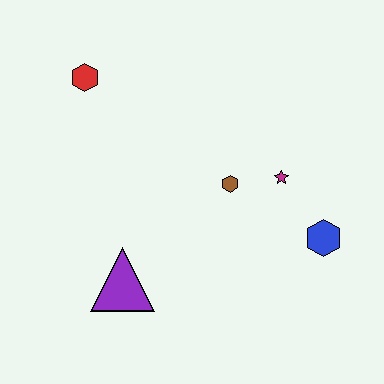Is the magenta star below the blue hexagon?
No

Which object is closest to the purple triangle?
The brown hexagon is closest to the purple triangle.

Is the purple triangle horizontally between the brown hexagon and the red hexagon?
Yes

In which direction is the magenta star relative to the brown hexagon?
The magenta star is to the right of the brown hexagon.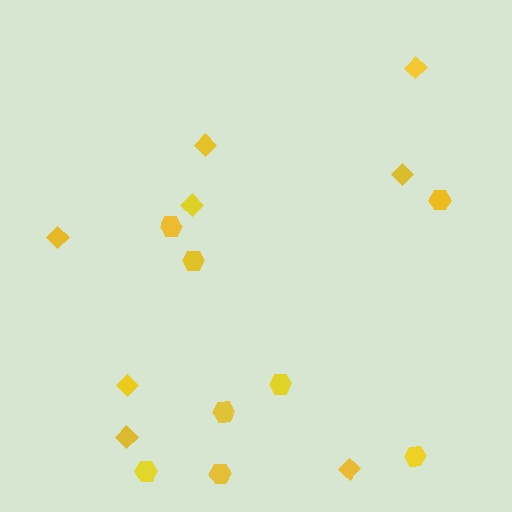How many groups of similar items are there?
There are 2 groups: one group of diamonds (8) and one group of hexagons (8).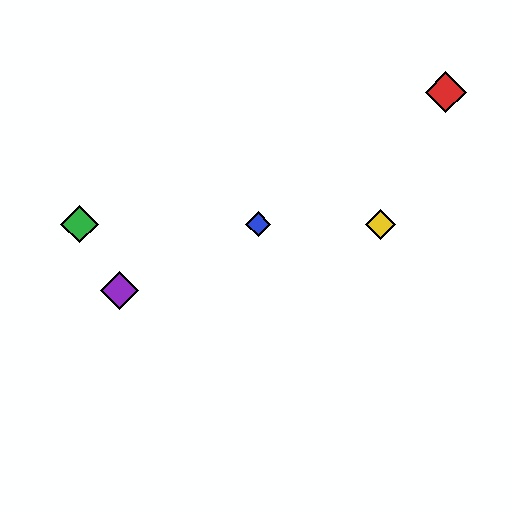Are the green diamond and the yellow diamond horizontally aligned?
Yes, both are at y≈224.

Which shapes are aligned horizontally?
The blue diamond, the green diamond, the yellow diamond are aligned horizontally.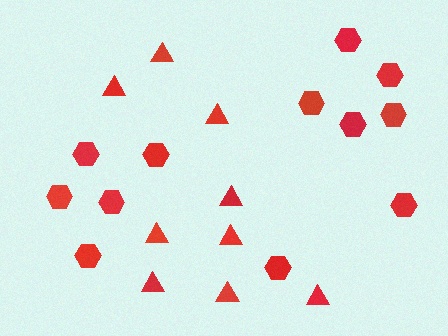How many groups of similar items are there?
There are 2 groups: one group of triangles (9) and one group of hexagons (12).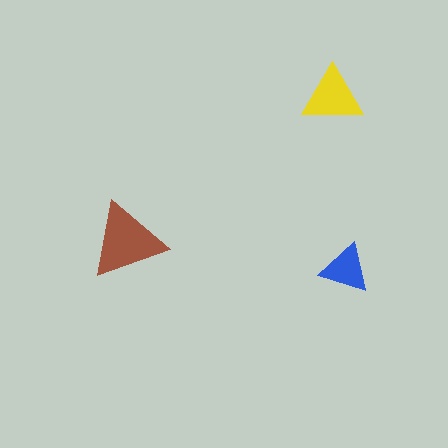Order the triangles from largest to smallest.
the brown one, the yellow one, the blue one.